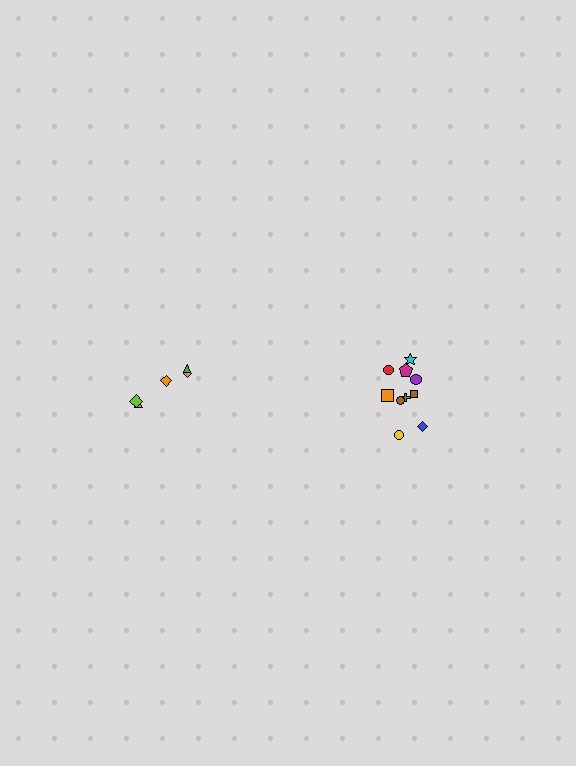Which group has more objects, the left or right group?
The right group.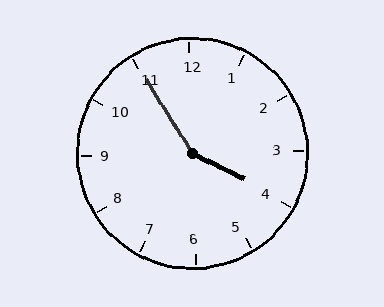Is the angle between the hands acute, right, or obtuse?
It is obtuse.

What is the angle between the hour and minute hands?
Approximately 148 degrees.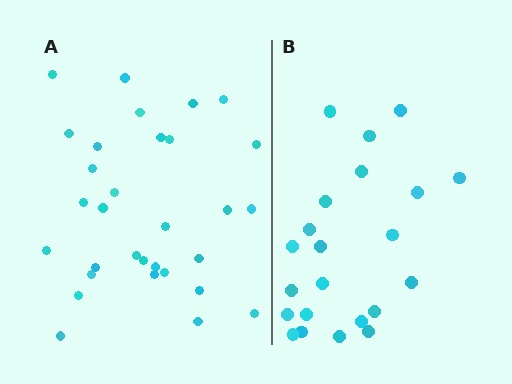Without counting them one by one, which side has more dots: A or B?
Region A (the left region) has more dots.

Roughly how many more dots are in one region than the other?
Region A has roughly 8 or so more dots than region B.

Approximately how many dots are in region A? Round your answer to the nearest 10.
About 30 dots. (The exact count is 31, which rounds to 30.)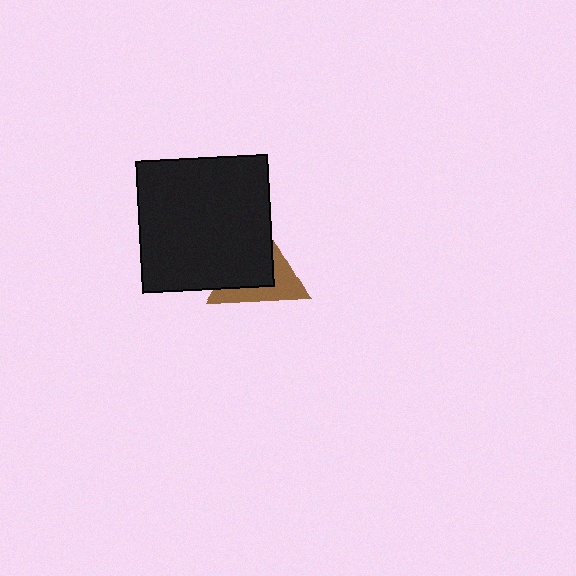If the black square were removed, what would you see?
You would see the complete brown triangle.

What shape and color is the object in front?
The object in front is a black square.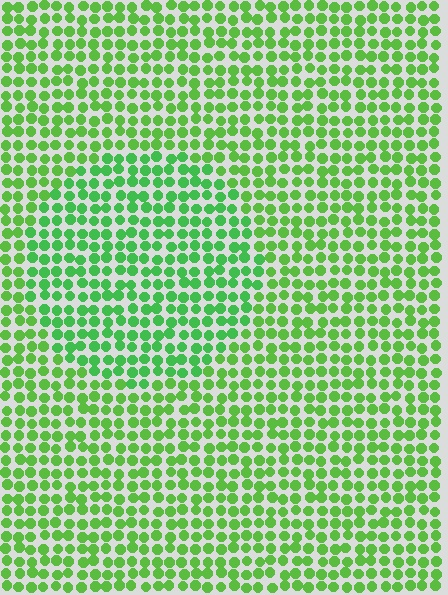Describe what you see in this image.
The image is filled with small lime elements in a uniform arrangement. A circle-shaped region is visible where the elements are tinted to a slightly different hue, forming a subtle color boundary.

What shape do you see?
I see a circle.